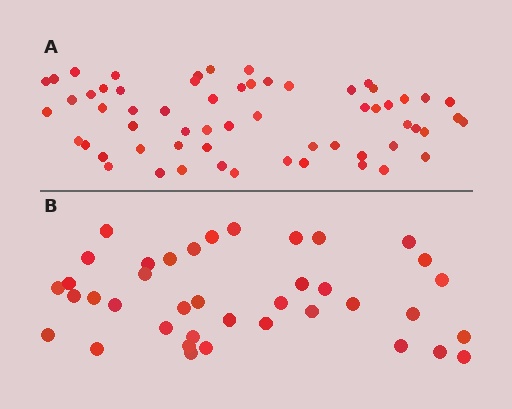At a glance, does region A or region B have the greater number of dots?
Region A (the top region) has more dots.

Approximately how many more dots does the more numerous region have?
Region A has approximately 20 more dots than region B.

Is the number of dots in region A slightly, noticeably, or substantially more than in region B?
Region A has substantially more. The ratio is roughly 1.5 to 1.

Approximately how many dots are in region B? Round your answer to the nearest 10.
About 40 dots. (The exact count is 39, which rounds to 40.)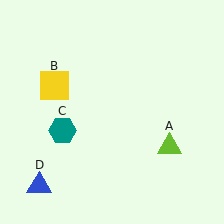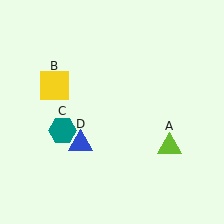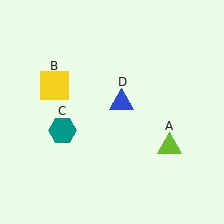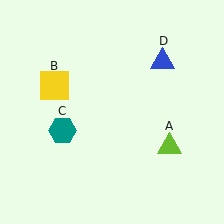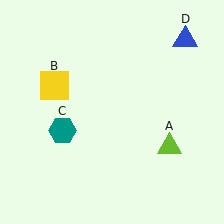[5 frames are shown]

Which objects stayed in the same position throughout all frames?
Lime triangle (object A) and yellow square (object B) and teal hexagon (object C) remained stationary.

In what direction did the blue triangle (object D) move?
The blue triangle (object D) moved up and to the right.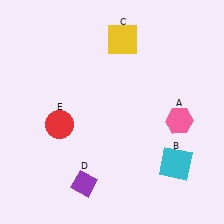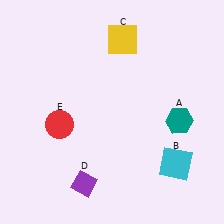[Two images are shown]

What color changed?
The hexagon (A) changed from pink in Image 1 to teal in Image 2.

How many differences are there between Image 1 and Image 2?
There is 1 difference between the two images.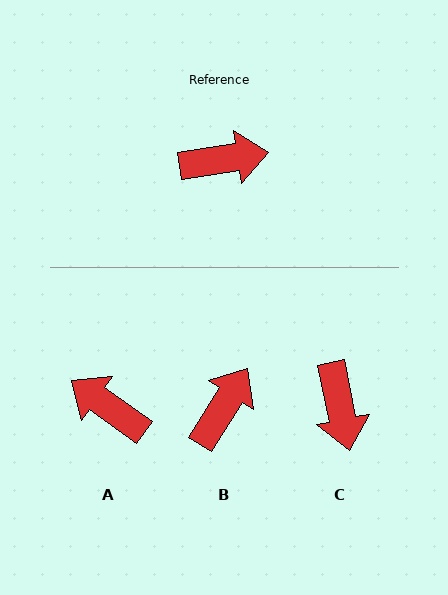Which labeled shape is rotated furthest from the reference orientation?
A, about 135 degrees away.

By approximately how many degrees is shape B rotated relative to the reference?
Approximately 49 degrees counter-clockwise.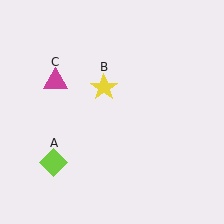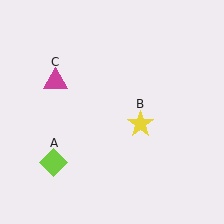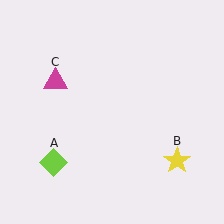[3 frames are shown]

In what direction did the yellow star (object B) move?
The yellow star (object B) moved down and to the right.